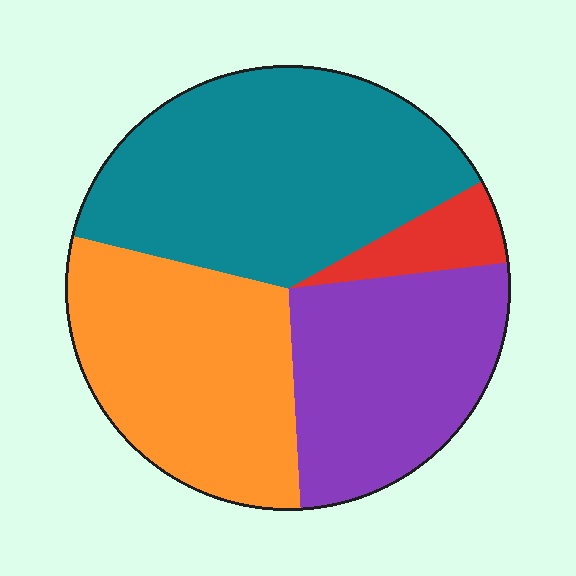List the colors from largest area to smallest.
From largest to smallest: teal, orange, purple, red.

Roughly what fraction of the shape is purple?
Purple covers around 25% of the shape.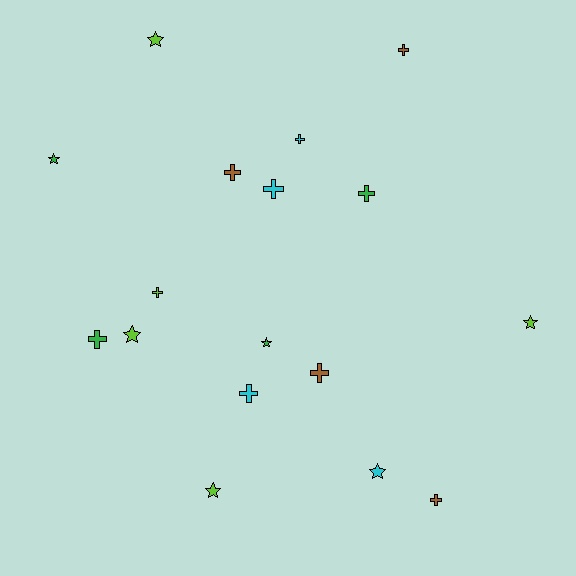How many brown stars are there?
There are no brown stars.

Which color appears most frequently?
Lime, with 5 objects.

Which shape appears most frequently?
Cross, with 10 objects.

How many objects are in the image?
There are 17 objects.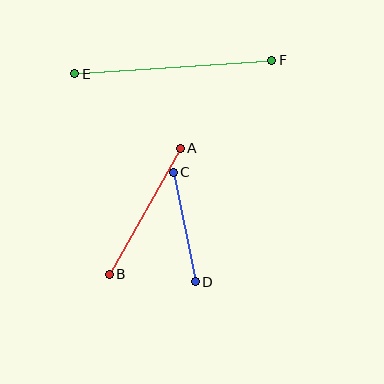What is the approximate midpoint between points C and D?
The midpoint is at approximately (184, 227) pixels.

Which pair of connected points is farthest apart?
Points E and F are farthest apart.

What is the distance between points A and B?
The distance is approximately 144 pixels.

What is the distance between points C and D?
The distance is approximately 112 pixels.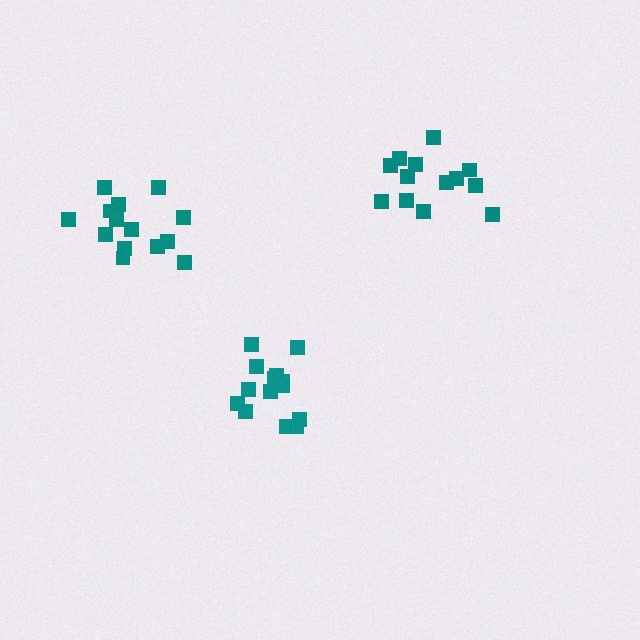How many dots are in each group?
Group 1: 13 dots, Group 2: 16 dots, Group 3: 14 dots (43 total).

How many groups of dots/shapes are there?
There are 3 groups.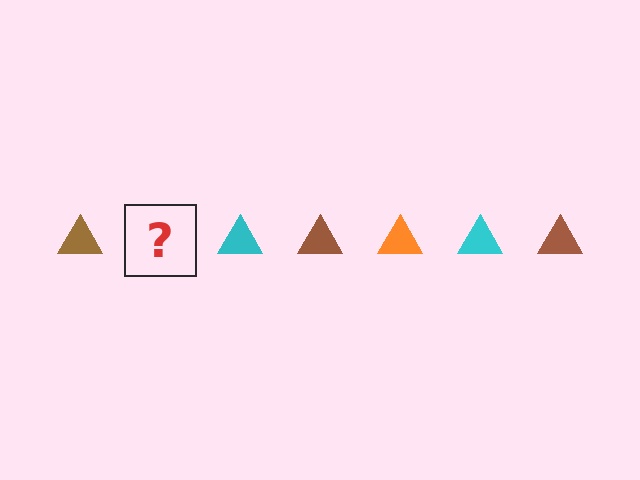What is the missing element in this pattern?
The missing element is an orange triangle.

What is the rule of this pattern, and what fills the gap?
The rule is that the pattern cycles through brown, orange, cyan triangles. The gap should be filled with an orange triangle.